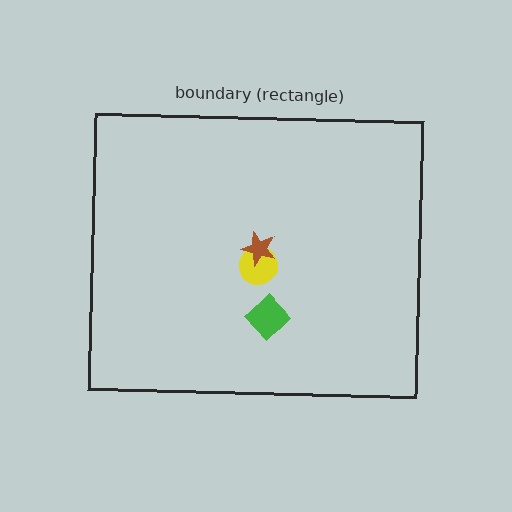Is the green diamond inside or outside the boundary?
Inside.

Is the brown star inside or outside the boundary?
Inside.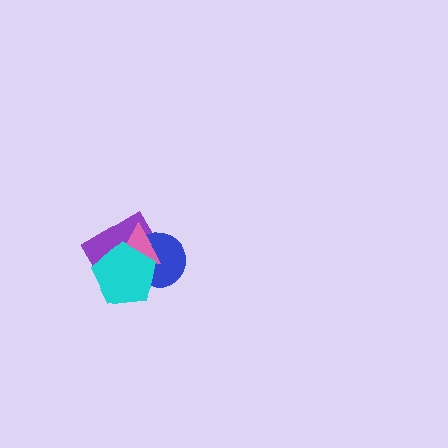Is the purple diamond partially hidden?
Yes, it is partially covered by another shape.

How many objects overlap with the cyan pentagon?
3 objects overlap with the cyan pentagon.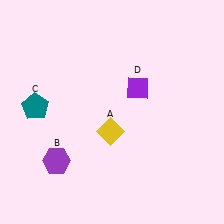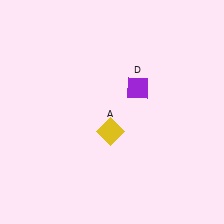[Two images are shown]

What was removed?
The purple hexagon (B), the teal pentagon (C) were removed in Image 2.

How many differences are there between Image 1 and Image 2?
There are 2 differences between the two images.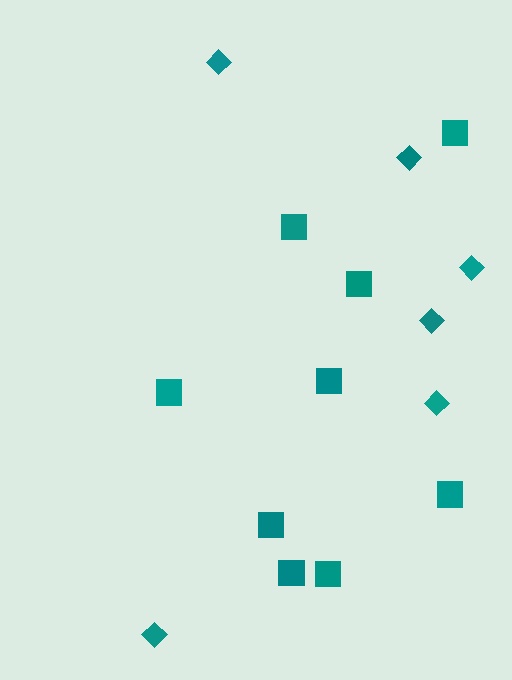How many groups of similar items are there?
There are 2 groups: one group of diamonds (6) and one group of squares (9).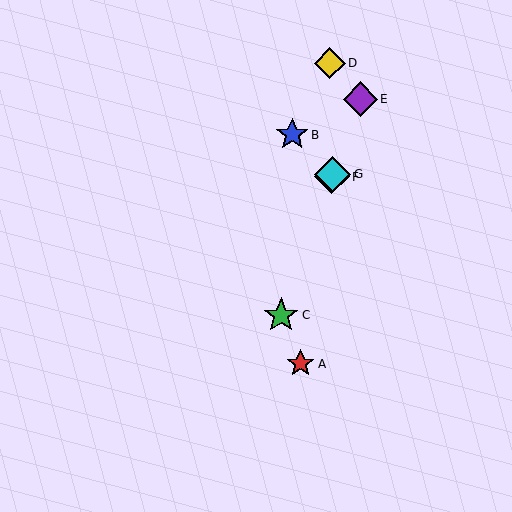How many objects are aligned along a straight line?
4 objects (C, E, F, G) are aligned along a straight line.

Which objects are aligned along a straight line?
Objects C, E, F, G are aligned along a straight line.